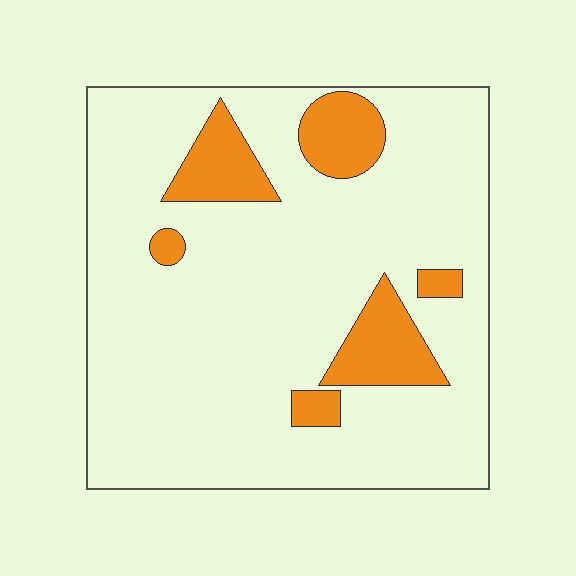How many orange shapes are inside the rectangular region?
6.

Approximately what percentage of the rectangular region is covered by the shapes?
Approximately 15%.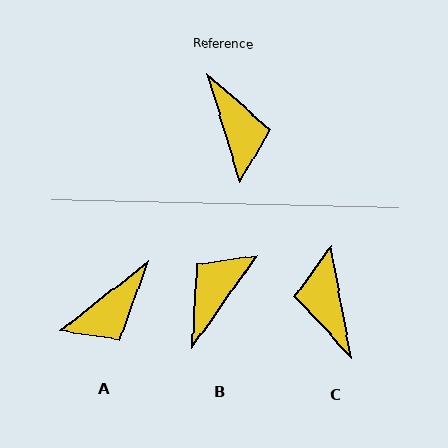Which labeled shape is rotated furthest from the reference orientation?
C, about 174 degrees away.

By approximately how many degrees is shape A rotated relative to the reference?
Approximately 68 degrees clockwise.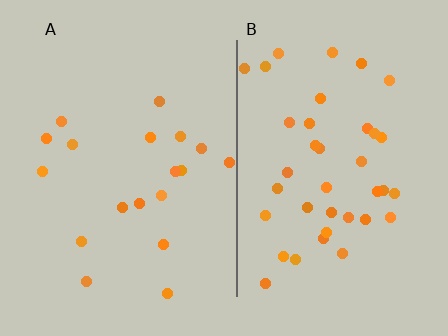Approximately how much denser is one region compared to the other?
Approximately 2.1× — region B over region A.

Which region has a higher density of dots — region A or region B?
B (the right).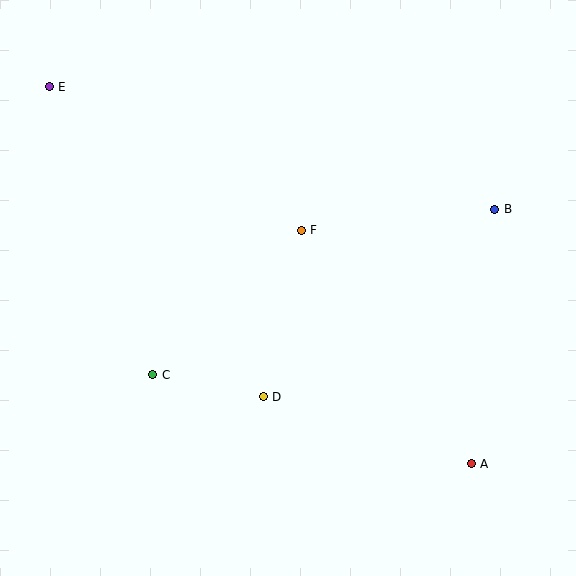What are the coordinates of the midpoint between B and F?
The midpoint between B and F is at (398, 220).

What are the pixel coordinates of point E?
Point E is at (49, 87).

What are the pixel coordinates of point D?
Point D is at (263, 397).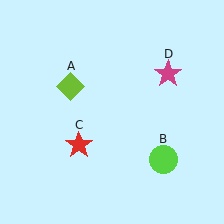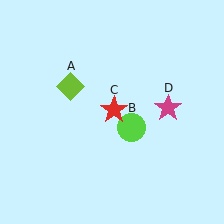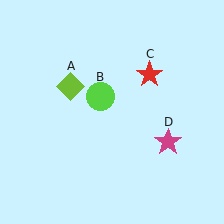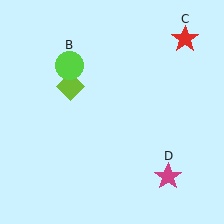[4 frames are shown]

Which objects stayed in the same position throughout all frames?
Lime diamond (object A) remained stationary.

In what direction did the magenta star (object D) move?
The magenta star (object D) moved down.